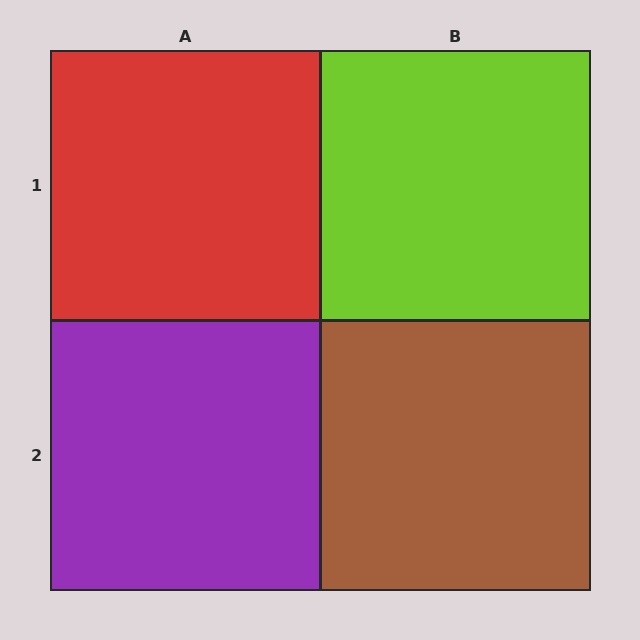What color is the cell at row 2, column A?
Purple.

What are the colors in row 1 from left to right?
Red, lime.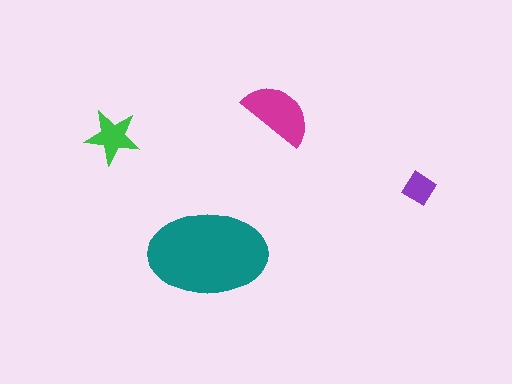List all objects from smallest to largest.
The purple diamond, the green star, the magenta semicircle, the teal ellipse.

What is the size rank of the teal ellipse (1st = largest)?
1st.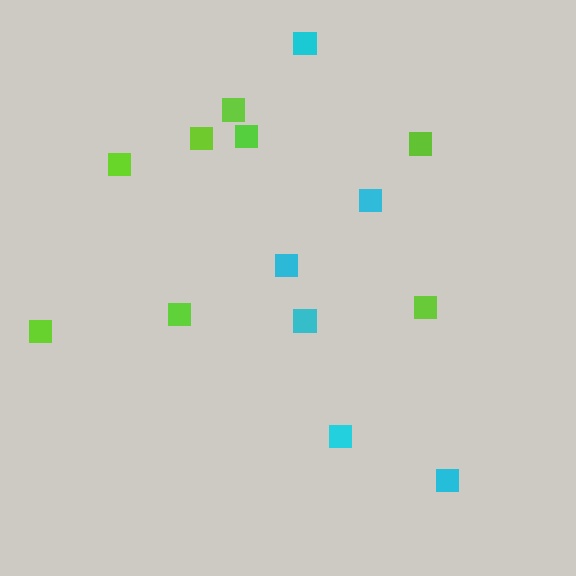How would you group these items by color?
There are 2 groups: one group of cyan squares (6) and one group of lime squares (8).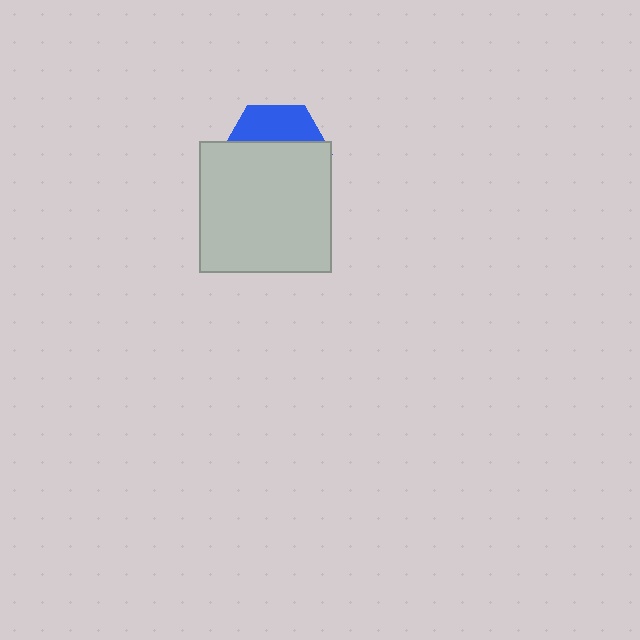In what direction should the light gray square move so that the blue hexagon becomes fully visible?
The light gray square should move down. That is the shortest direction to clear the overlap and leave the blue hexagon fully visible.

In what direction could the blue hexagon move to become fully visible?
The blue hexagon could move up. That would shift it out from behind the light gray square entirely.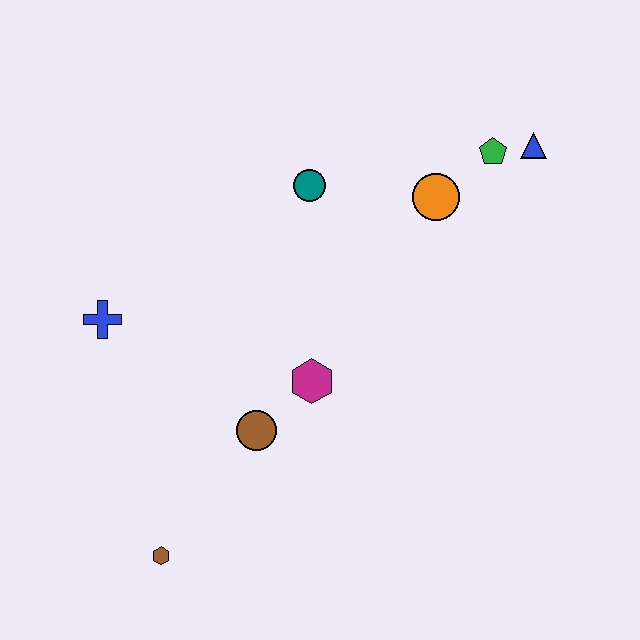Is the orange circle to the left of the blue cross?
No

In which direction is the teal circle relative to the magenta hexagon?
The teal circle is above the magenta hexagon.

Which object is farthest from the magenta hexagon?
The blue triangle is farthest from the magenta hexagon.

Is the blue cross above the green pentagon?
No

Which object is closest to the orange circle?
The green pentagon is closest to the orange circle.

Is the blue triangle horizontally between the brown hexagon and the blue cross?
No